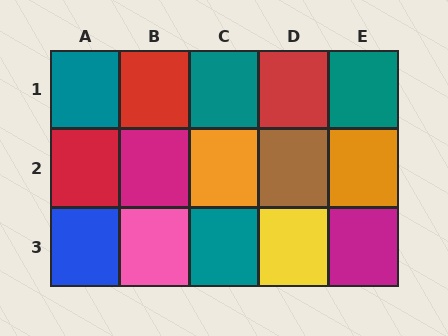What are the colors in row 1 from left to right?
Teal, red, teal, red, teal.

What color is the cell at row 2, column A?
Red.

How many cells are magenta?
2 cells are magenta.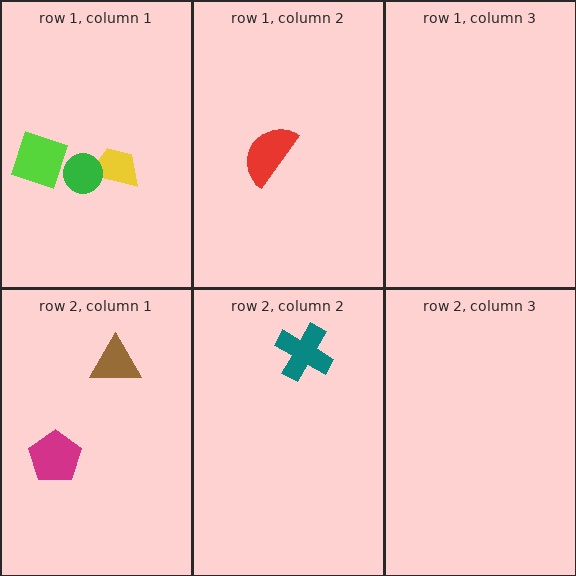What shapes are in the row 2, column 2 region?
The teal cross.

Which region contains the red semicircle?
The row 1, column 2 region.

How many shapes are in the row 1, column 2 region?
1.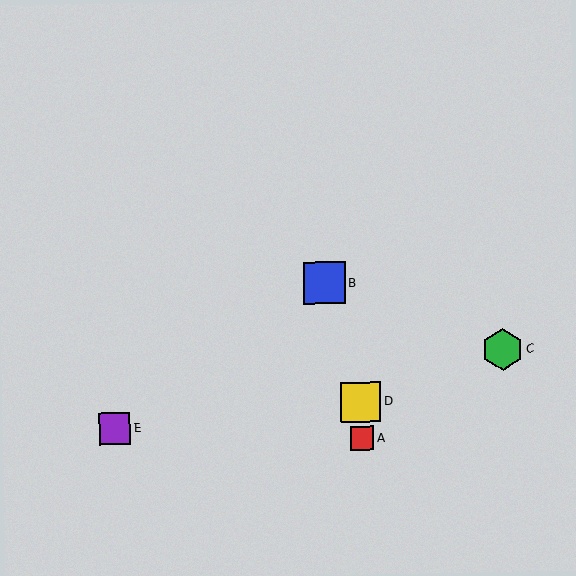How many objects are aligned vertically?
2 objects (A, D) are aligned vertically.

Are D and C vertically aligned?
No, D is at x≈361 and C is at x≈502.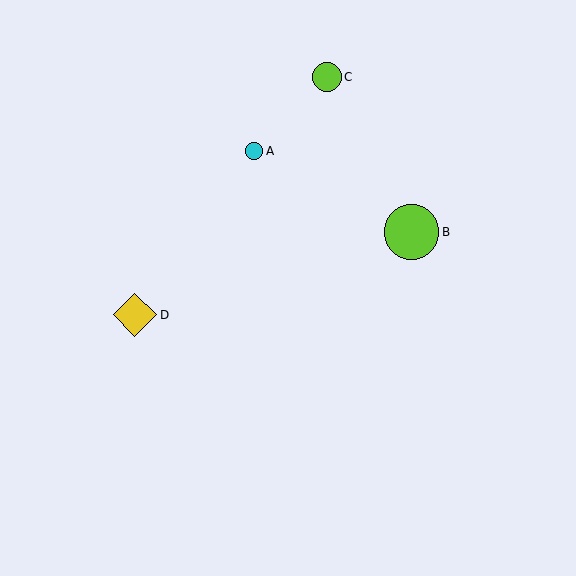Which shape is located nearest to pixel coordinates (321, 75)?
The lime circle (labeled C) at (327, 77) is nearest to that location.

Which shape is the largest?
The lime circle (labeled B) is the largest.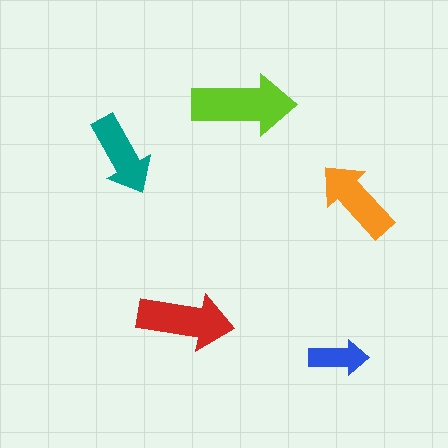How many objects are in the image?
There are 5 objects in the image.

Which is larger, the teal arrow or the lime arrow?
The lime one.